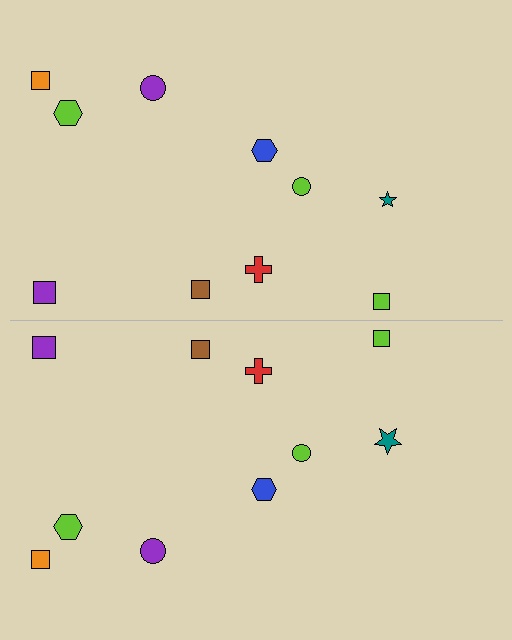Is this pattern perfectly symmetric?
No, the pattern is not perfectly symmetric. The teal star on the bottom side has a different size than its mirror counterpart.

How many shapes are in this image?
There are 20 shapes in this image.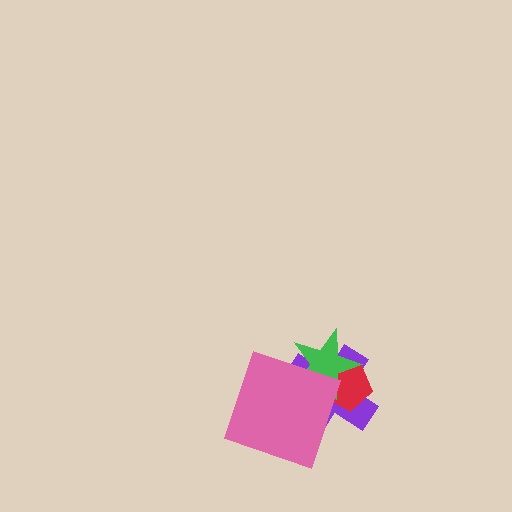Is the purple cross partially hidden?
Yes, it is partially covered by another shape.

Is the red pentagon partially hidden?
Yes, it is partially covered by another shape.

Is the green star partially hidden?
Yes, it is partially covered by another shape.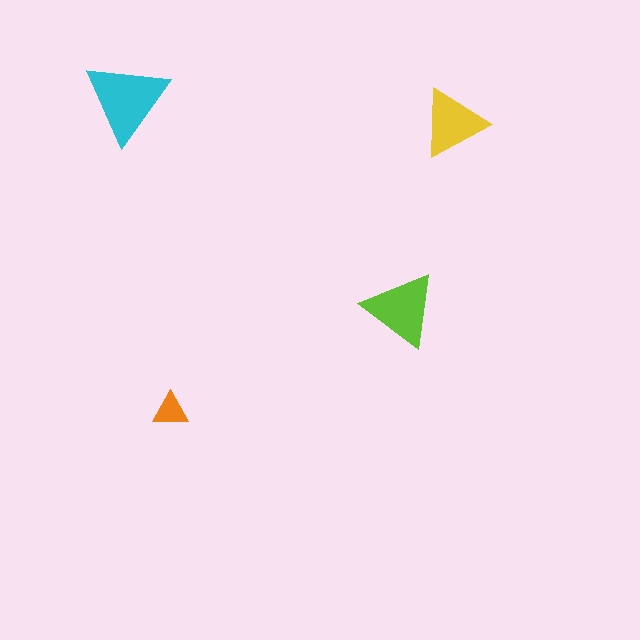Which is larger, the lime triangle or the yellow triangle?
The lime one.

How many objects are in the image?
There are 4 objects in the image.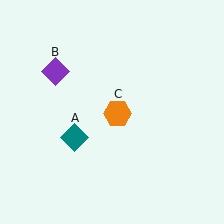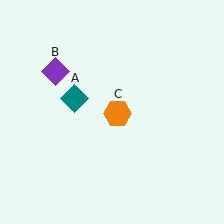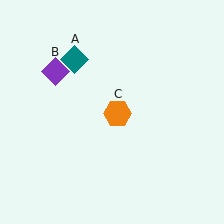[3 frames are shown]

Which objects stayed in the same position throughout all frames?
Purple diamond (object B) and orange hexagon (object C) remained stationary.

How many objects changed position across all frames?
1 object changed position: teal diamond (object A).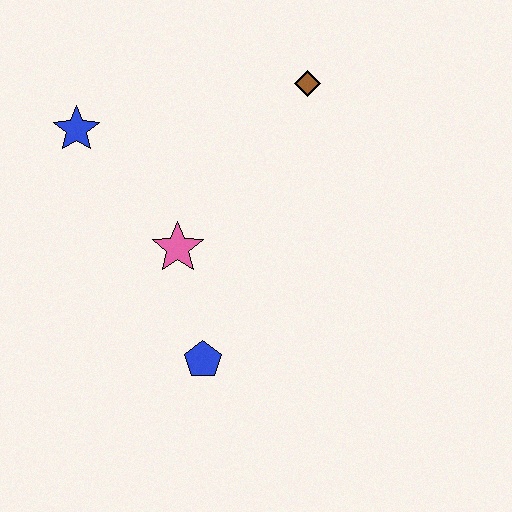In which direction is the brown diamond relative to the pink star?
The brown diamond is above the pink star.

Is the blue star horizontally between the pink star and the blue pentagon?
No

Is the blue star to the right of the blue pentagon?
No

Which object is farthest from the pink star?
The brown diamond is farthest from the pink star.